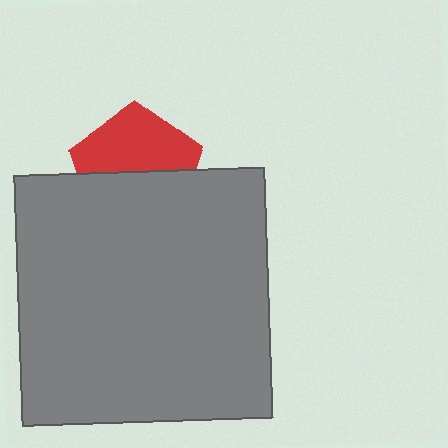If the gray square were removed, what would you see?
You would see the complete red pentagon.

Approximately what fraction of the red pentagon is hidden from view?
Roughly 49% of the red pentagon is hidden behind the gray square.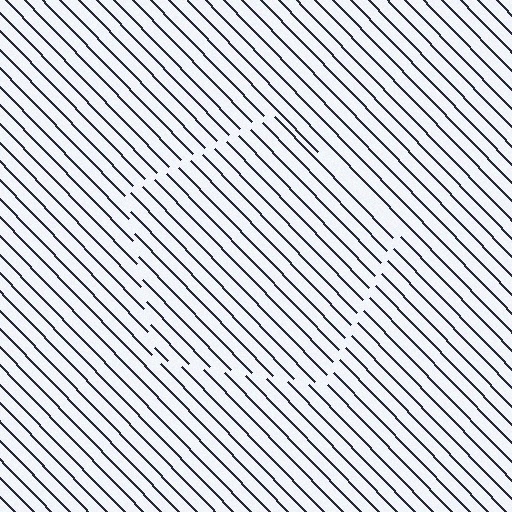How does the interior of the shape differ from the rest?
The interior of the shape contains the same grating, shifted by half a period — the contour is defined by the phase discontinuity where line-ends from the inner and outer gratings abut.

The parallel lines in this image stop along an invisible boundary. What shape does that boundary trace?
An illusory pentagon. The interior of the shape contains the same grating, shifted by half a period — the contour is defined by the phase discontinuity where line-ends from the inner and outer gratings abut.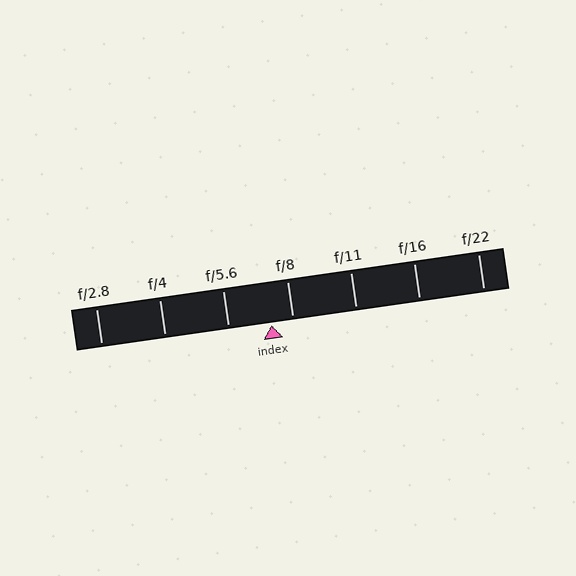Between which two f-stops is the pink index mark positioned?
The index mark is between f/5.6 and f/8.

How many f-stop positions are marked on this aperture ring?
There are 7 f-stop positions marked.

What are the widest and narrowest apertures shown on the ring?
The widest aperture shown is f/2.8 and the narrowest is f/22.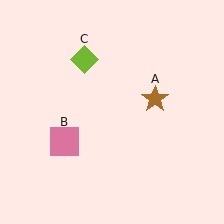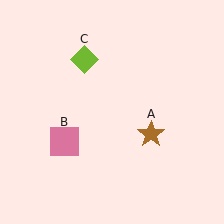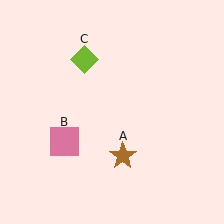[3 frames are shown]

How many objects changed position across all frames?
1 object changed position: brown star (object A).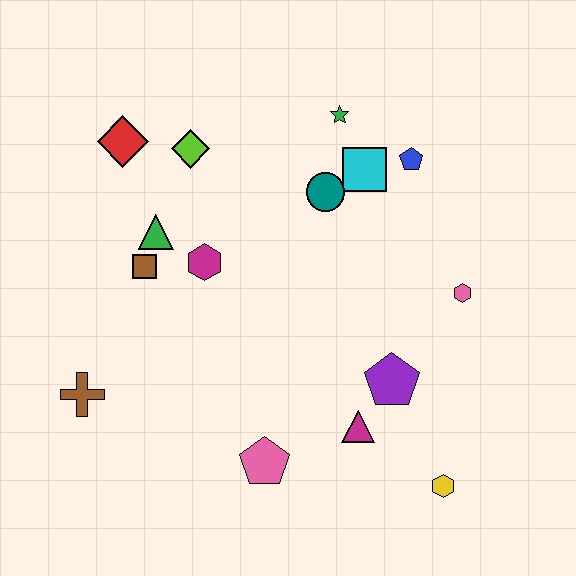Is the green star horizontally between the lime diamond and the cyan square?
Yes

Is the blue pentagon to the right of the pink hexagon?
No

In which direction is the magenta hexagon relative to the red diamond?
The magenta hexagon is below the red diamond.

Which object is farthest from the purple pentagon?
The red diamond is farthest from the purple pentagon.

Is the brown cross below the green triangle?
Yes